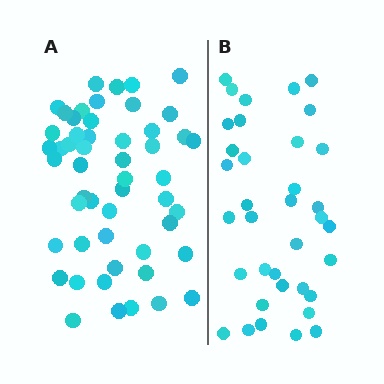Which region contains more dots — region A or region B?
Region A (the left region) has more dots.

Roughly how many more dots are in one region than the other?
Region A has approximately 15 more dots than region B.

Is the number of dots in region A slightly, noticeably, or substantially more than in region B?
Region A has noticeably more, but not dramatically so. The ratio is roughly 1.4 to 1.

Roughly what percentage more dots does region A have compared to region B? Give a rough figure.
About 45% more.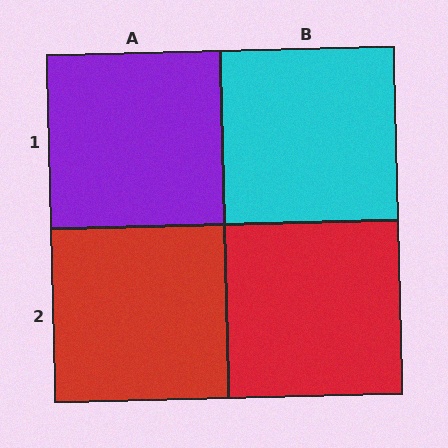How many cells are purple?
1 cell is purple.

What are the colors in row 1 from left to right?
Purple, cyan.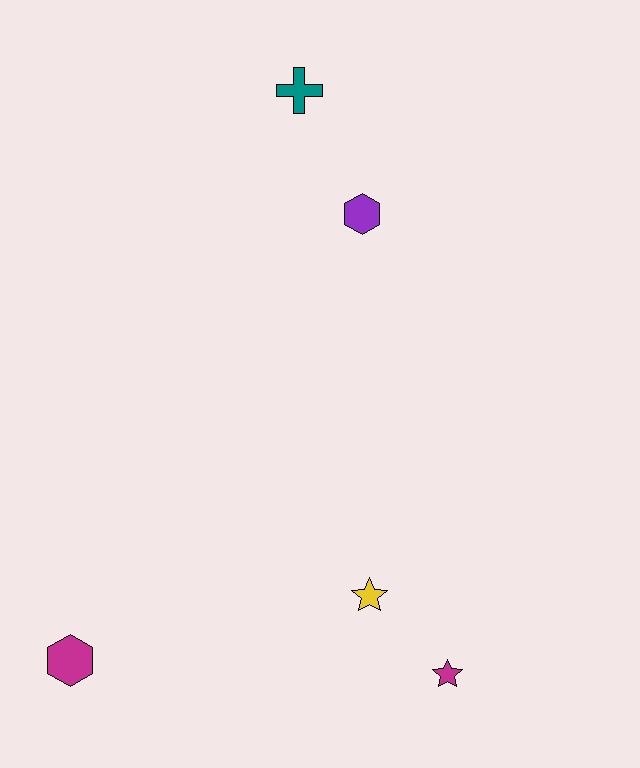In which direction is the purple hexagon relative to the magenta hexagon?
The purple hexagon is above the magenta hexagon.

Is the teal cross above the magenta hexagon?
Yes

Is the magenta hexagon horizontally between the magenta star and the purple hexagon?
No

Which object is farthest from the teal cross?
The magenta hexagon is farthest from the teal cross.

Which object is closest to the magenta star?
The yellow star is closest to the magenta star.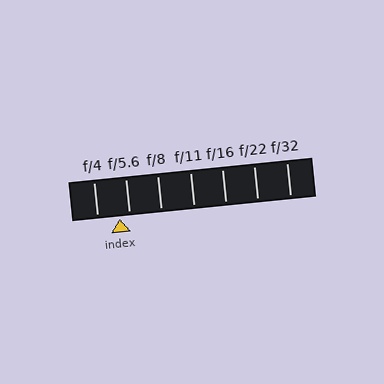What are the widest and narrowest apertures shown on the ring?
The widest aperture shown is f/4 and the narrowest is f/32.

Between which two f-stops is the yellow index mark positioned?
The index mark is between f/4 and f/5.6.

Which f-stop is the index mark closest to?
The index mark is closest to f/5.6.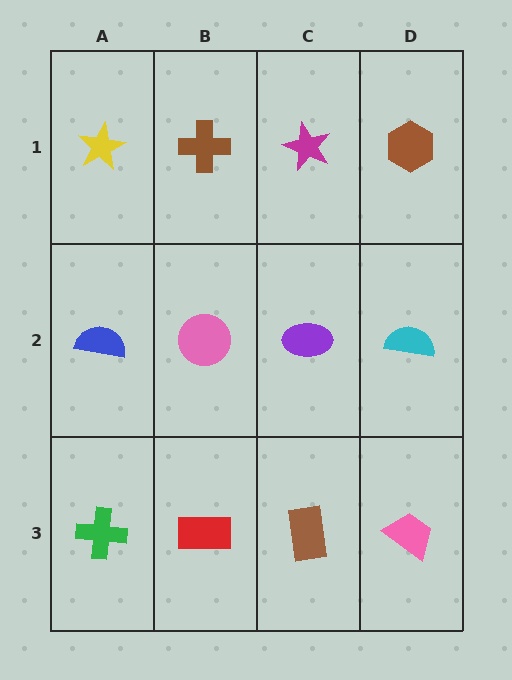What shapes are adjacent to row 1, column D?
A cyan semicircle (row 2, column D), a magenta star (row 1, column C).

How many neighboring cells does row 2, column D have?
3.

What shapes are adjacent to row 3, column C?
A purple ellipse (row 2, column C), a red rectangle (row 3, column B), a pink trapezoid (row 3, column D).